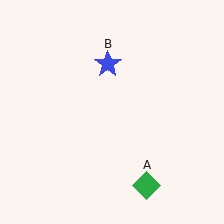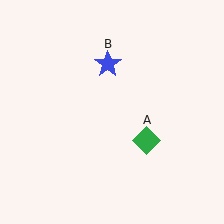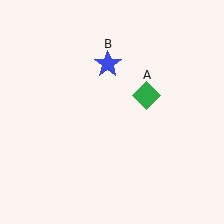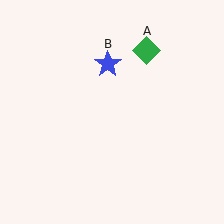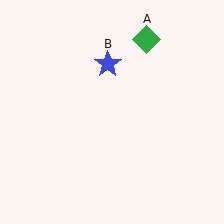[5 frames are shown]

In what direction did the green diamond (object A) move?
The green diamond (object A) moved up.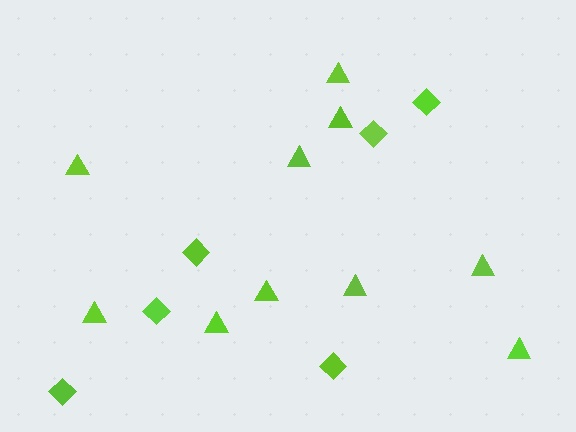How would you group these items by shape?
There are 2 groups: one group of triangles (10) and one group of diamonds (6).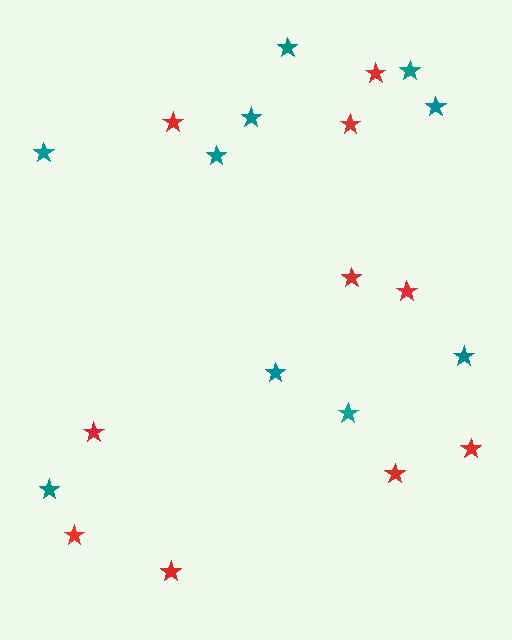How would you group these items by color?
There are 2 groups: one group of red stars (10) and one group of teal stars (10).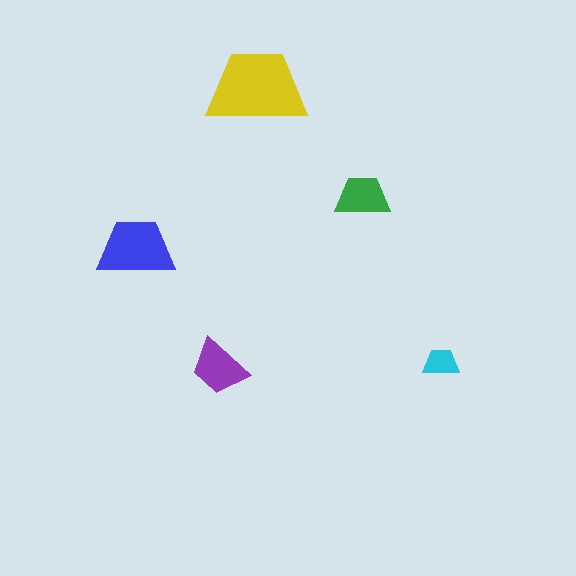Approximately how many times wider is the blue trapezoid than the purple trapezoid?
About 1.5 times wider.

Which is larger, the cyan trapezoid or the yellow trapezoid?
The yellow one.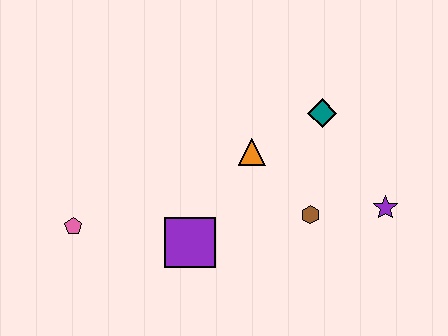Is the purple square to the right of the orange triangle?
No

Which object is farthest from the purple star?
The pink pentagon is farthest from the purple star.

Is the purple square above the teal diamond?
No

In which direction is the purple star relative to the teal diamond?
The purple star is below the teal diamond.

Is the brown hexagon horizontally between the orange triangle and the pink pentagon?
No